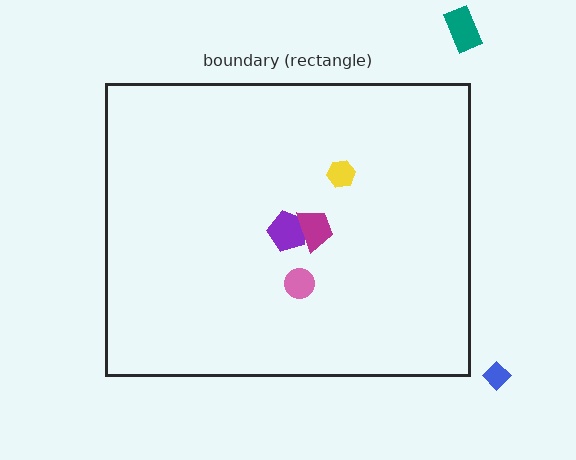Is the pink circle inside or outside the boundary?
Inside.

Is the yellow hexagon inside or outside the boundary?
Inside.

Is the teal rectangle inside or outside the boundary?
Outside.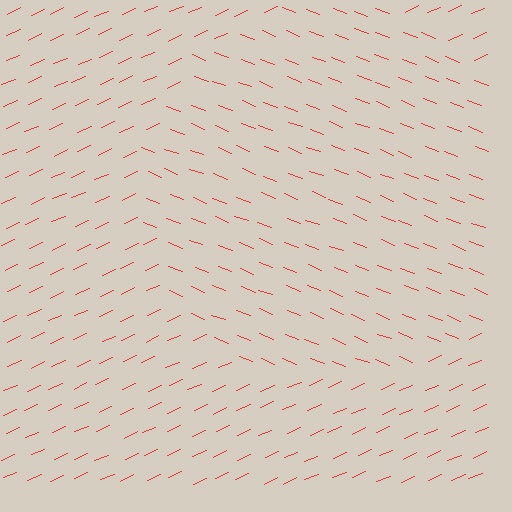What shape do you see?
I see a circle.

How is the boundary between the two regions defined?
The boundary is defined purely by a change in line orientation (approximately 45 degrees difference). All lines are the same color and thickness.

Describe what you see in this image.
The image is filled with small red line segments. A circle region in the image has lines oriented differently from the surrounding lines, creating a visible texture boundary.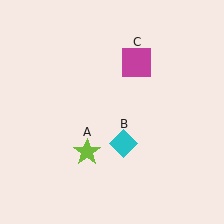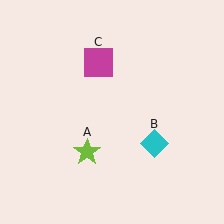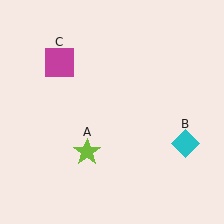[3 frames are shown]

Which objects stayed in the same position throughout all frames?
Lime star (object A) remained stationary.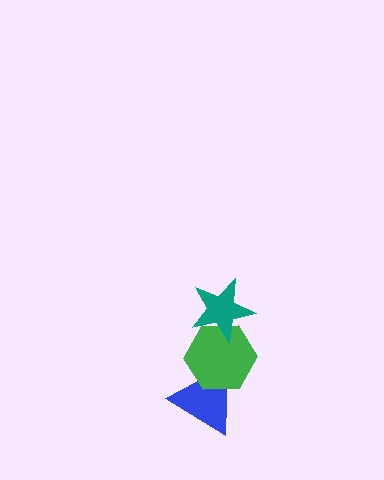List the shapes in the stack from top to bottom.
From top to bottom: the teal star, the green hexagon, the blue triangle.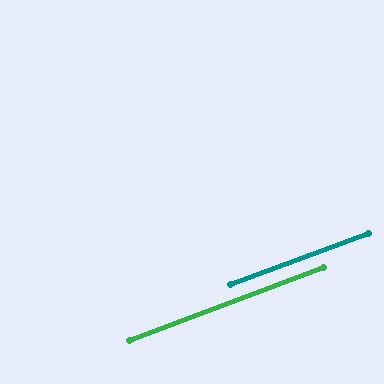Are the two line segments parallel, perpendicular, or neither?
Parallel — their directions differ by only 0.5°.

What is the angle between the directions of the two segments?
Approximately 0 degrees.